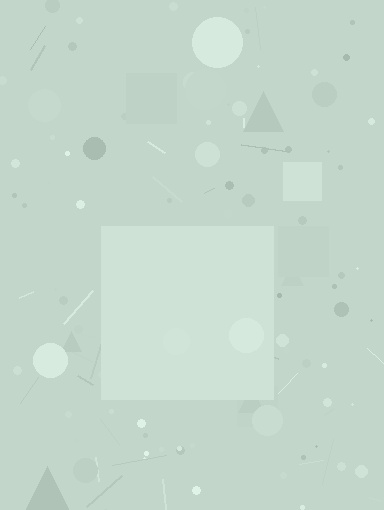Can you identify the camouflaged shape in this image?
The camouflaged shape is a square.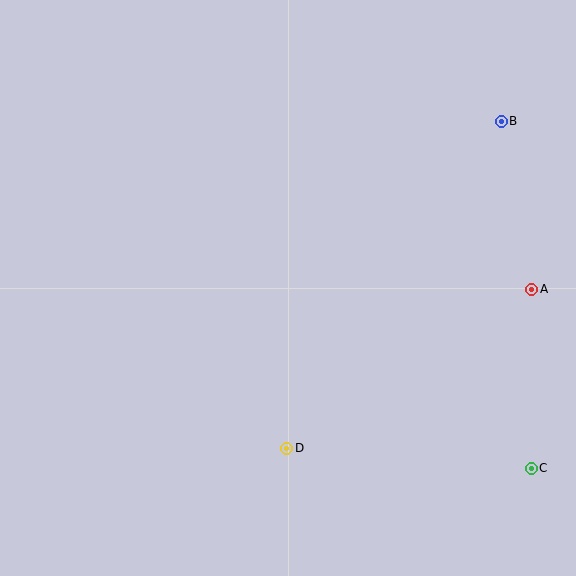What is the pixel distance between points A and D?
The distance between A and D is 292 pixels.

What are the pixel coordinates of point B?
Point B is at (501, 121).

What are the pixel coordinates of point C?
Point C is at (531, 468).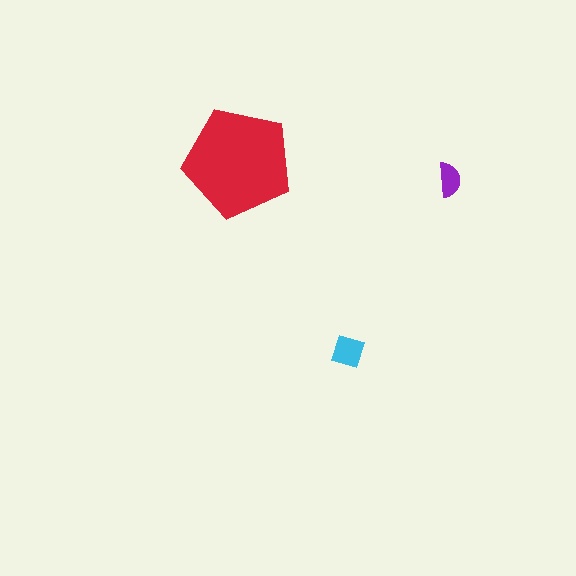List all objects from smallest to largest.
The purple semicircle, the cyan diamond, the red pentagon.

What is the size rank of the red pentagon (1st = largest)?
1st.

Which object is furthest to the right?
The purple semicircle is rightmost.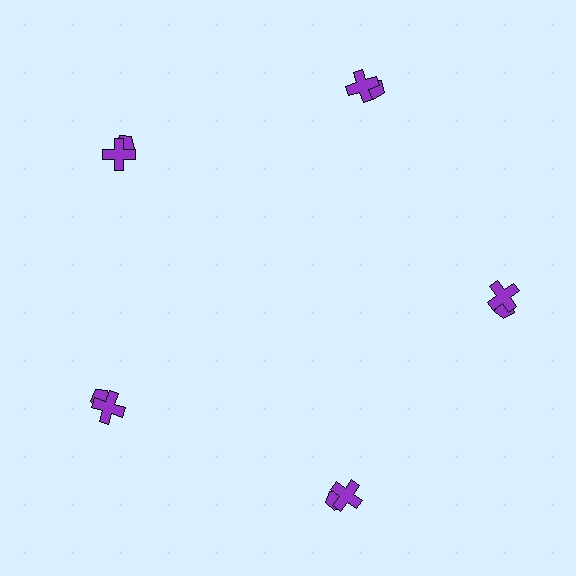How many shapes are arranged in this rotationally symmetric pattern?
There are 10 shapes, arranged in 5 groups of 2.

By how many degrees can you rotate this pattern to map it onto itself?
The pattern maps onto itself every 72 degrees of rotation.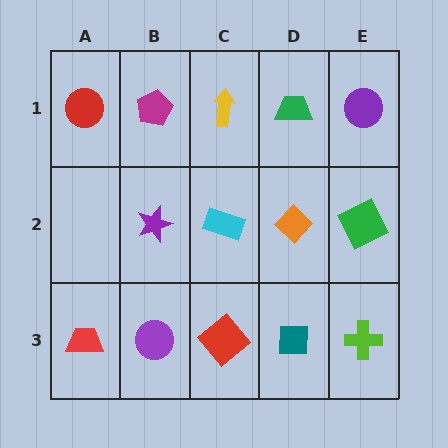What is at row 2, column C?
A cyan rectangle.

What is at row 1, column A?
A red circle.